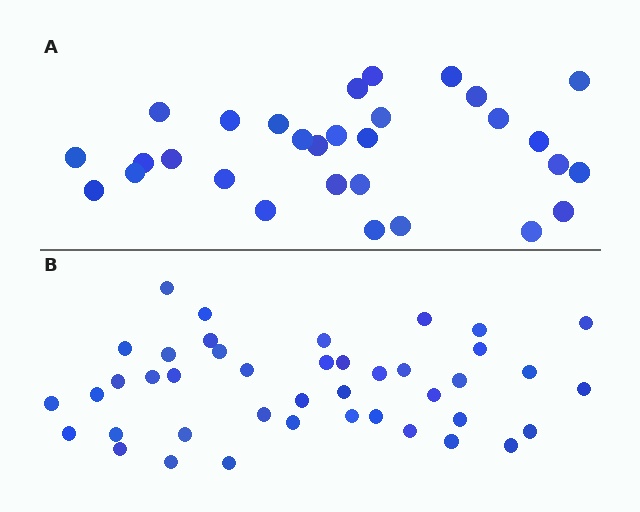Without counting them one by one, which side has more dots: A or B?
Region B (the bottom region) has more dots.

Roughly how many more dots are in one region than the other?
Region B has roughly 12 or so more dots than region A.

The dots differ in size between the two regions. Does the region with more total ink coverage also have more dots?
No. Region A has more total ink coverage because its dots are larger, but region B actually contains more individual dots. Total area can be misleading — the number of items is what matters here.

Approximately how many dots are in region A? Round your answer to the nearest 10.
About 30 dots.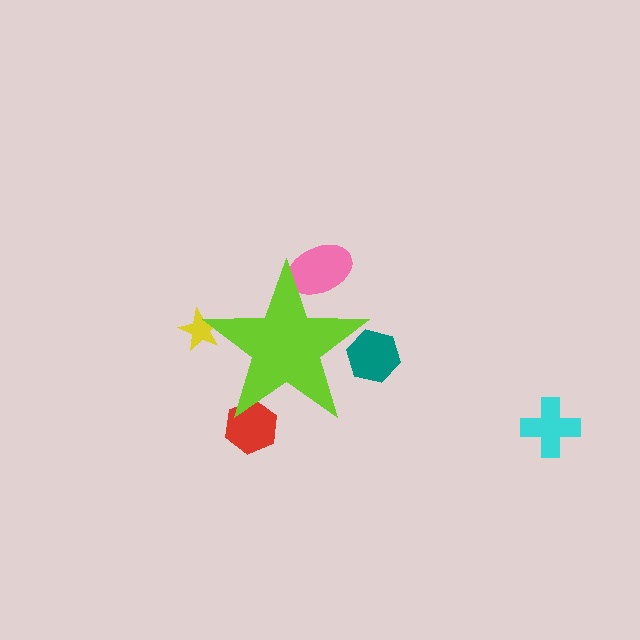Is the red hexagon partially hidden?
Yes, the red hexagon is partially hidden behind the lime star.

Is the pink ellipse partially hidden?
Yes, the pink ellipse is partially hidden behind the lime star.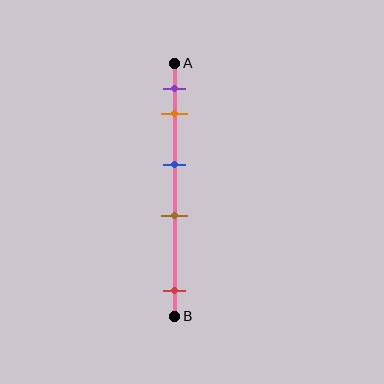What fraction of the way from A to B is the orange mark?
The orange mark is approximately 20% (0.2) of the way from A to B.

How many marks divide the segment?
There are 5 marks dividing the segment.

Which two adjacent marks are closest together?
The purple and orange marks are the closest adjacent pair.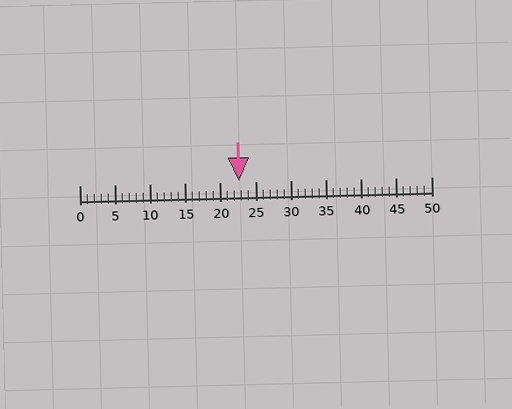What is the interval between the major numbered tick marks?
The major tick marks are spaced 5 units apart.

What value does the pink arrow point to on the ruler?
The pink arrow points to approximately 23.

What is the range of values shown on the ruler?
The ruler shows values from 0 to 50.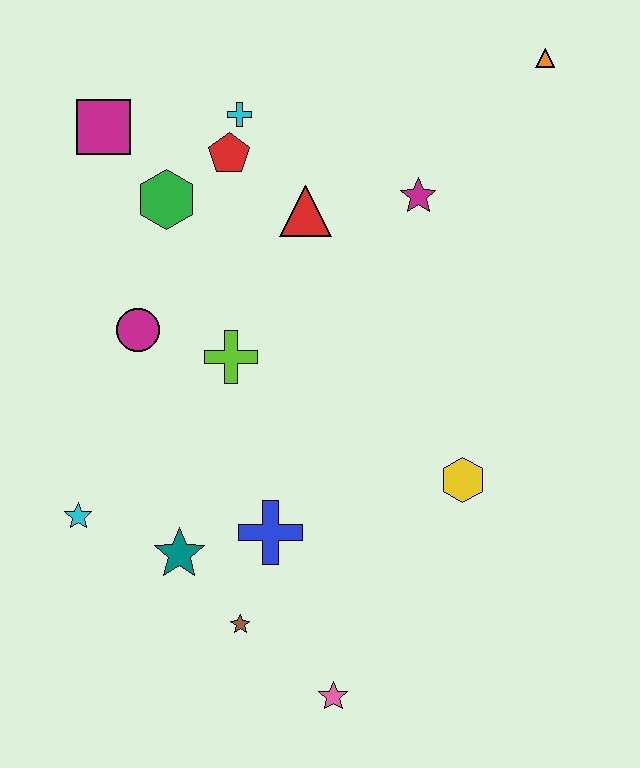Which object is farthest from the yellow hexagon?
The magenta square is farthest from the yellow hexagon.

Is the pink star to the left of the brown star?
No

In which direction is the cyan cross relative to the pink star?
The cyan cross is above the pink star.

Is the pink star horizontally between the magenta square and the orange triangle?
Yes